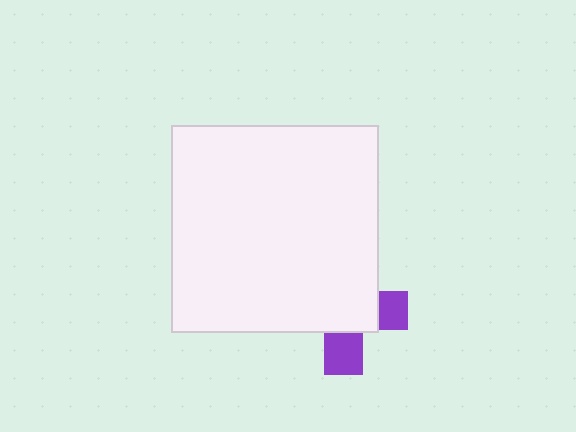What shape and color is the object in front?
The object in front is a white square.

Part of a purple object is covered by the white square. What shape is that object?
It is a cross.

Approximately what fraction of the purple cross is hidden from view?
Roughly 68% of the purple cross is hidden behind the white square.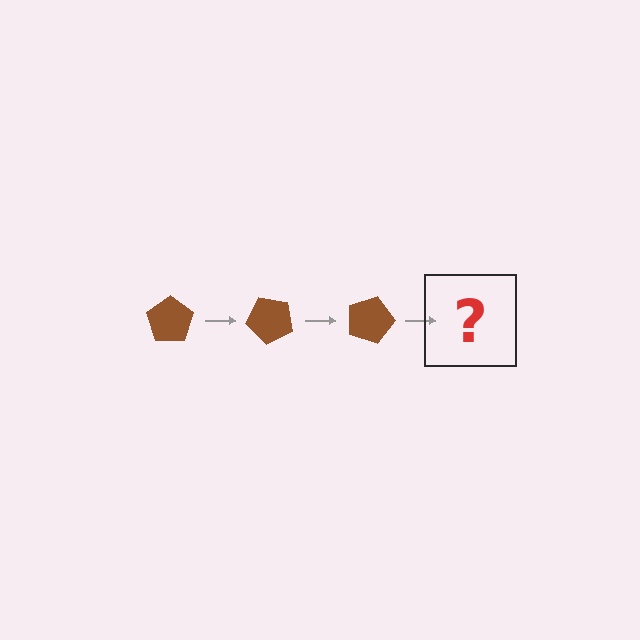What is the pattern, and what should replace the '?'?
The pattern is that the pentagon rotates 45 degrees each step. The '?' should be a brown pentagon rotated 135 degrees.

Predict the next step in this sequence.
The next step is a brown pentagon rotated 135 degrees.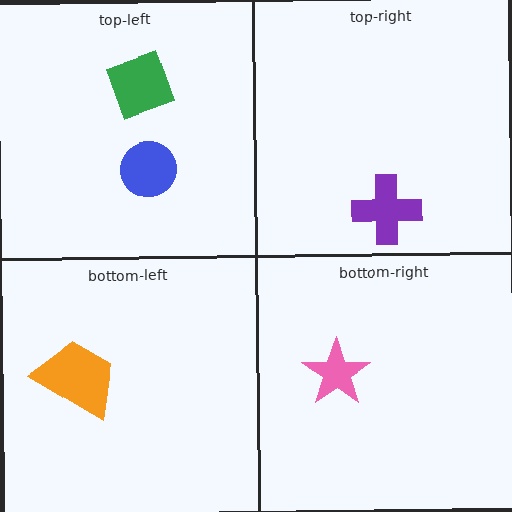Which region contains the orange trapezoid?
The bottom-left region.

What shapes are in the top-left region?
The green square, the blue circle.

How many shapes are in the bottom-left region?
1.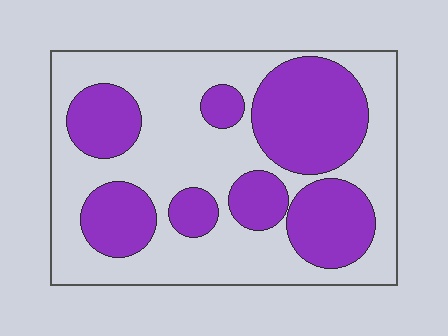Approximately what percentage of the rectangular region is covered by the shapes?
Approximately 40%.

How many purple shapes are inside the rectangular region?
7.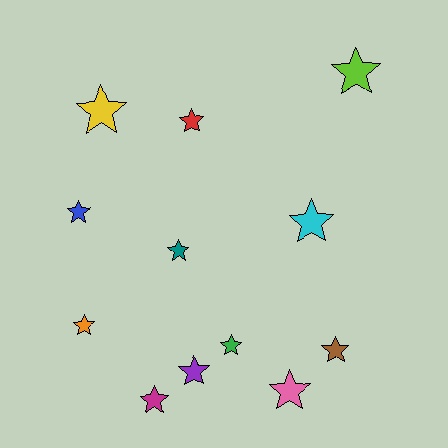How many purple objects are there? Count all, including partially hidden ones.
There is 1 purple object.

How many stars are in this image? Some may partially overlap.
There are 12 stars.